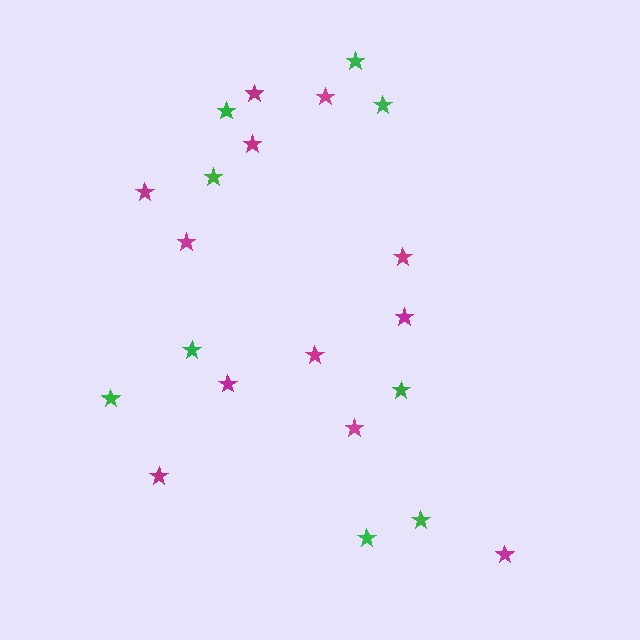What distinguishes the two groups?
There are 2 groups: one group of green stars (9) and one group of magenta stars (12).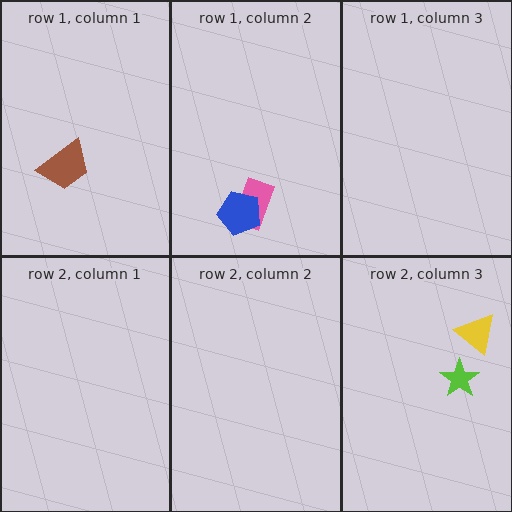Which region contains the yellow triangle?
The row 2, column 3 region.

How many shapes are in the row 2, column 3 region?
2.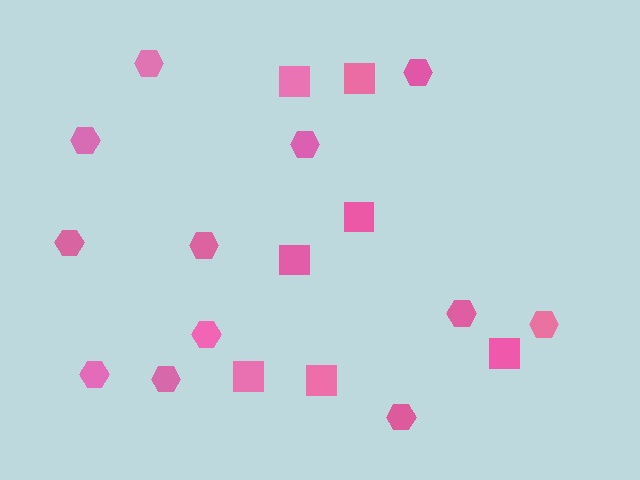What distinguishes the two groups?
There are 2 groups: one group of squares (7) and one group of hexagons (12).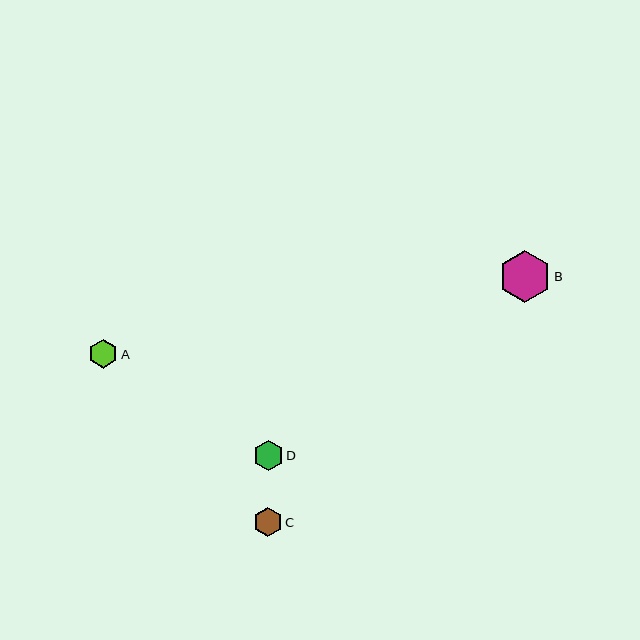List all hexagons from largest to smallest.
From largest to smallest: B, D, A, C.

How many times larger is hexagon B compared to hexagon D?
Hexagon B is approximately 1.7 times the size of hexagon D.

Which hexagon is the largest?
Hexagon B is the largest with a size of approximately 52 pixels.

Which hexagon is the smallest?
Hexagon C is the smallest with a size of approximately 29 pixels.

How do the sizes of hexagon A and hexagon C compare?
Hexagon A and hexagon C are approximately the same size.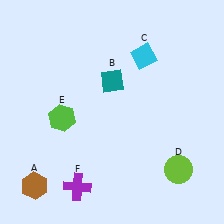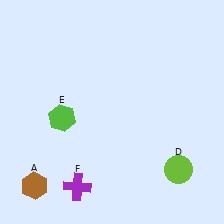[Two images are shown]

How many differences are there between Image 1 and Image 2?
There are 2 differences between the two images.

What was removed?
The cyan diamond (C), the teal diamond (B) were removed in Image 2.